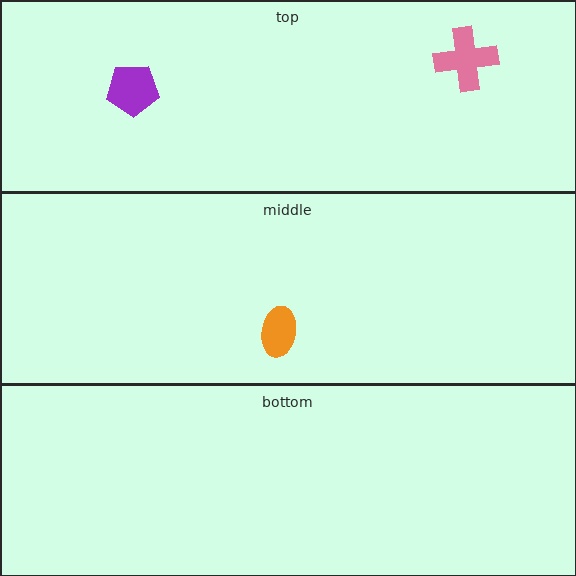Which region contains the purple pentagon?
The top region.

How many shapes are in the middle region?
1.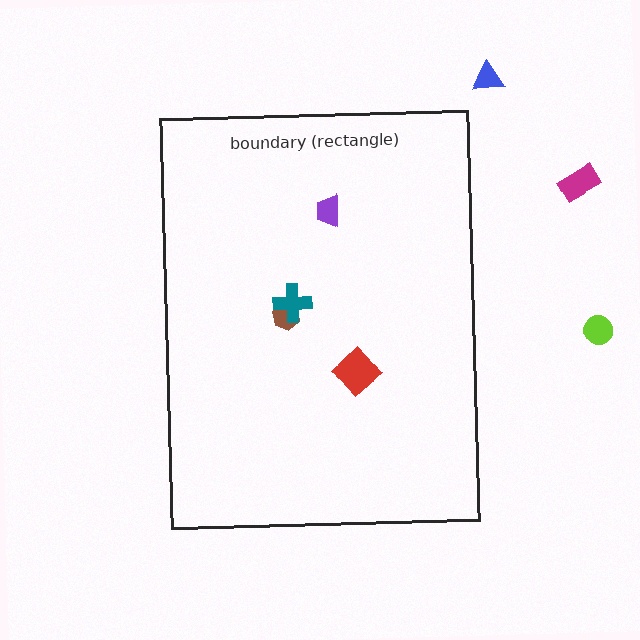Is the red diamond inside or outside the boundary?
Inside.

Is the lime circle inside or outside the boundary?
Outside.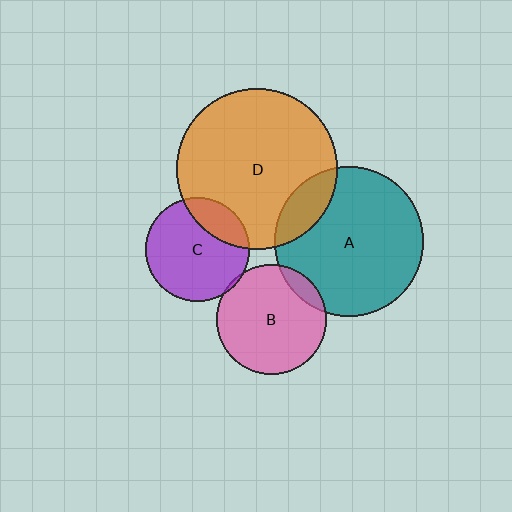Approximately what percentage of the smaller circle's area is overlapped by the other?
Approximately 5%.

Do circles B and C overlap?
Yes.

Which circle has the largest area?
Circle D (orange).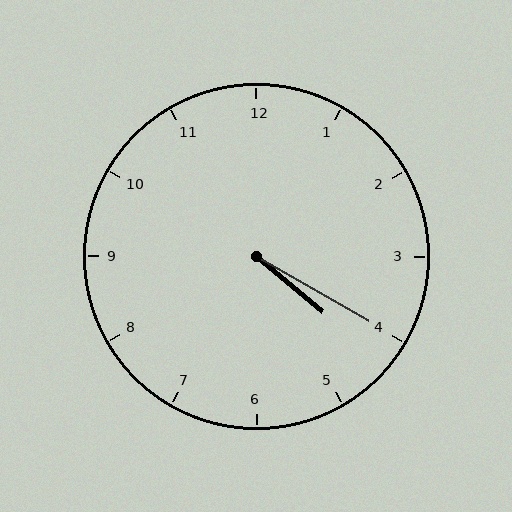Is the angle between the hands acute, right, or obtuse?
It is acute.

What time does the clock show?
4:20.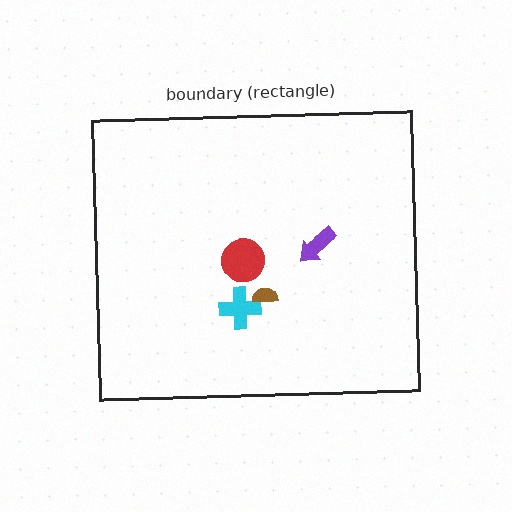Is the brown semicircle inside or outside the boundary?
Inside.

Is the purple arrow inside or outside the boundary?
Inside.